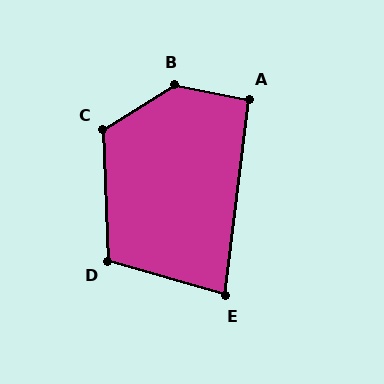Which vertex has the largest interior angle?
B, at approximately 137 degrees.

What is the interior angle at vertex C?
Approximately 120 degrees (obtuse).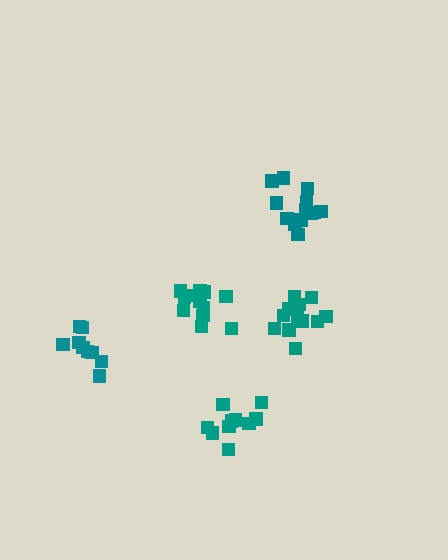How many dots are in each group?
Group 1: 13 dots, Group 2: 13 dots, Group 3: 9 dots, Group 4: 12 dots, Group 5: 10 dots (57 total).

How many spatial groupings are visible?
There are 5 spatial groupings.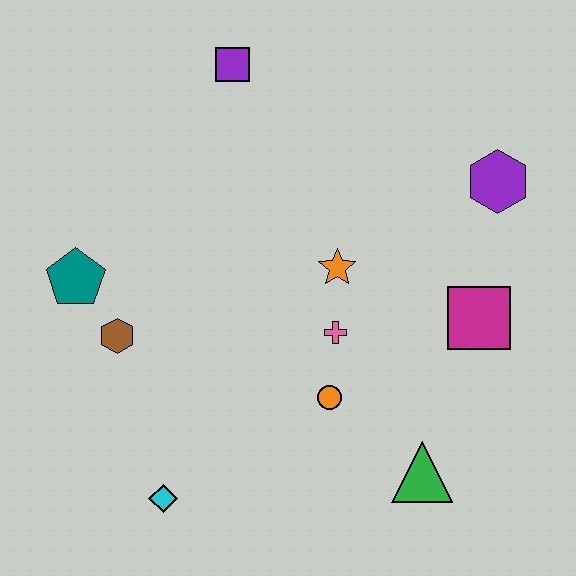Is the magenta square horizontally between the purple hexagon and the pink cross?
Yes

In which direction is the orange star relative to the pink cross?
The orange star is above the pink cross.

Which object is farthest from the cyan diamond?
The purple hexagon is farthest from the cyan diamond.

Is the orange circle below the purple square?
Yes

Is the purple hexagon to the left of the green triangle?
No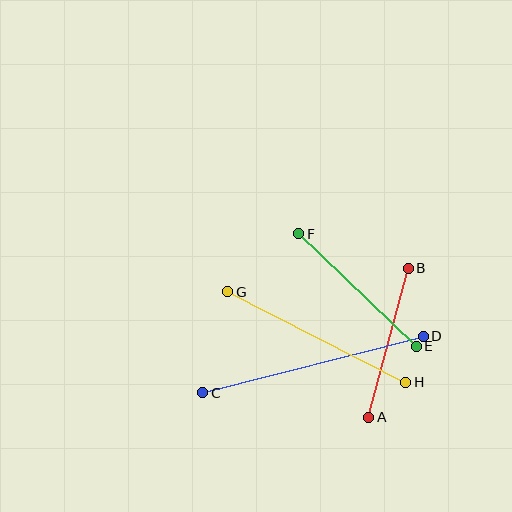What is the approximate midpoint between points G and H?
The midpoint is at approximately (317, 337) pixels.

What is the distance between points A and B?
The distance is approximately 154 pixels.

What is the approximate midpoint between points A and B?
The midpoint is at approximately (388, 343) pixels.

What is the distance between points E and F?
The distance is approximately 163 pixels.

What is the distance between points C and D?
The distance is approximately 227 pixels.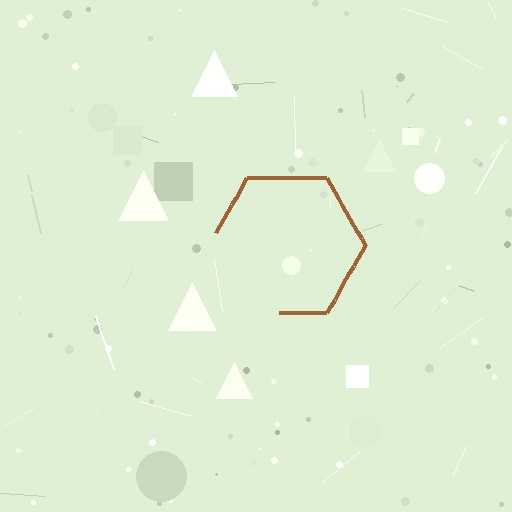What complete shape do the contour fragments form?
The contour fragments form a hexagon.